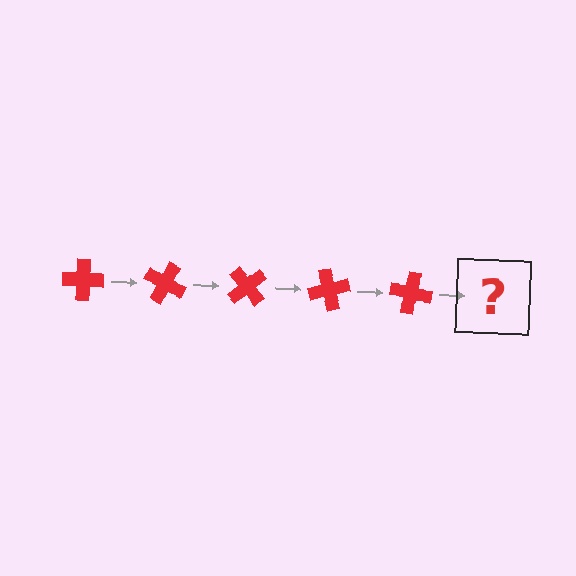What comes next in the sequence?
The next element should be a red cross rotated 125 degrees.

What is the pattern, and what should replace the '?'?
The pattern is that the cross rotates 25 degrees each step. The '?' should be a red cross rotated 125 degrees.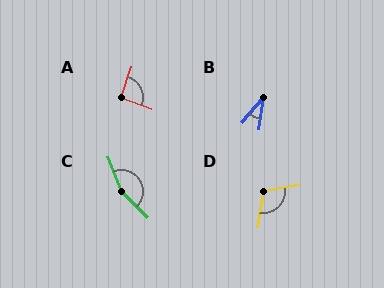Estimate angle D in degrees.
Approximately 109 degrees.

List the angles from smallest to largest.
B (33°), A (92°), D (109°), C (156°).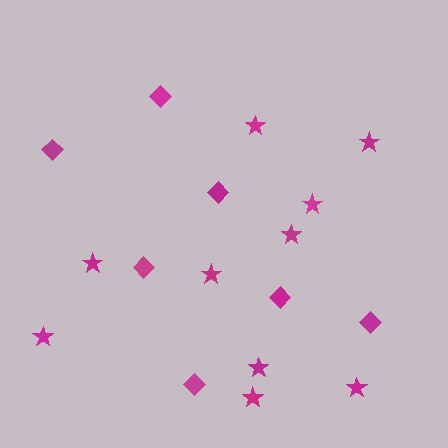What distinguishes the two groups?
There are 2 groups: one group of diamonds (7) and one group of stars (10).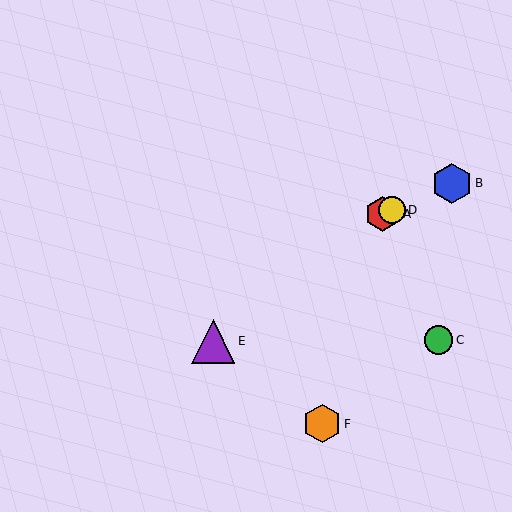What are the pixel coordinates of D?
Object D is at (392, 210).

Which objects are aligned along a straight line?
Objects A, B, D are aligned along a straight line.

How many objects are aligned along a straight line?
3 objects (A, B, D) are aligned along a straight line.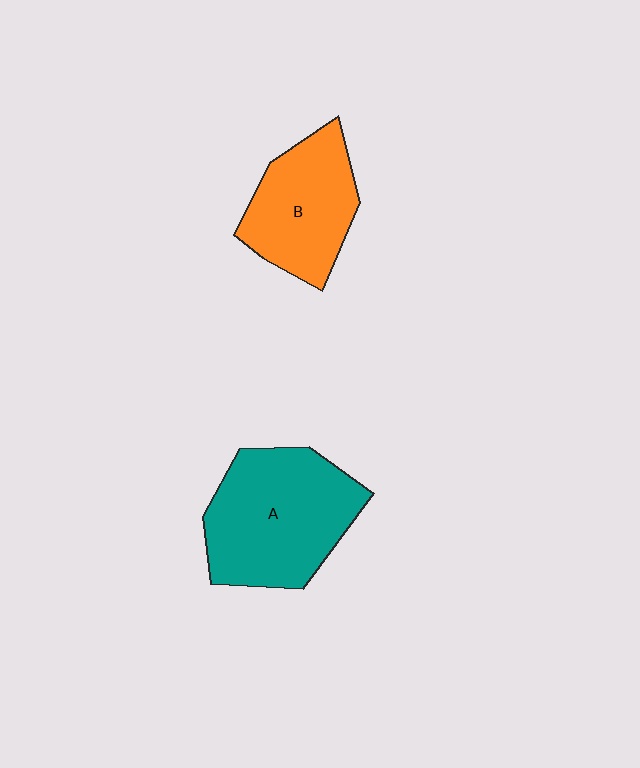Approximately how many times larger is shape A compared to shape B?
Approximately 1.4 times.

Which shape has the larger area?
Shape A (teal).